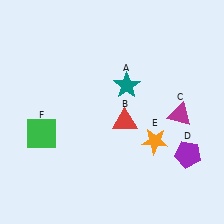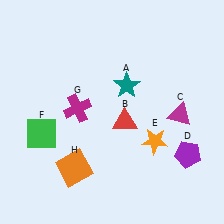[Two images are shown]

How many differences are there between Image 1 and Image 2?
There are 2 differences between the two images.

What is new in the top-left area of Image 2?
A magenta cross (G) was added in the top-left area of Image 2.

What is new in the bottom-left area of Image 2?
An orange square (H) was added in the bottom-left area of Image 2.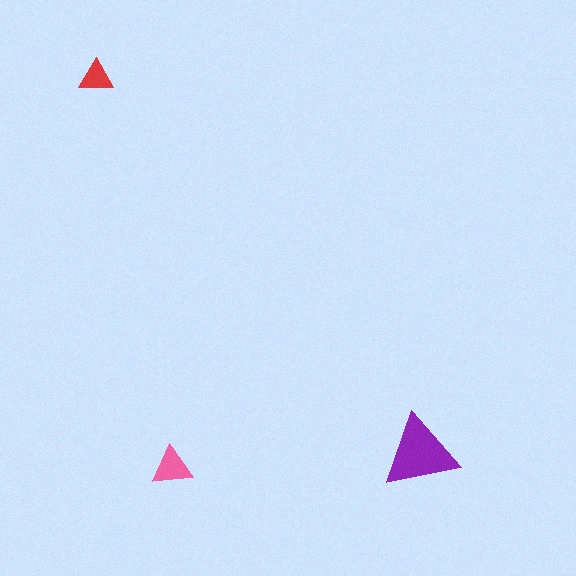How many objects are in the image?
There are 3 objects in the image.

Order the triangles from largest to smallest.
the purple one, the pink one, the red one.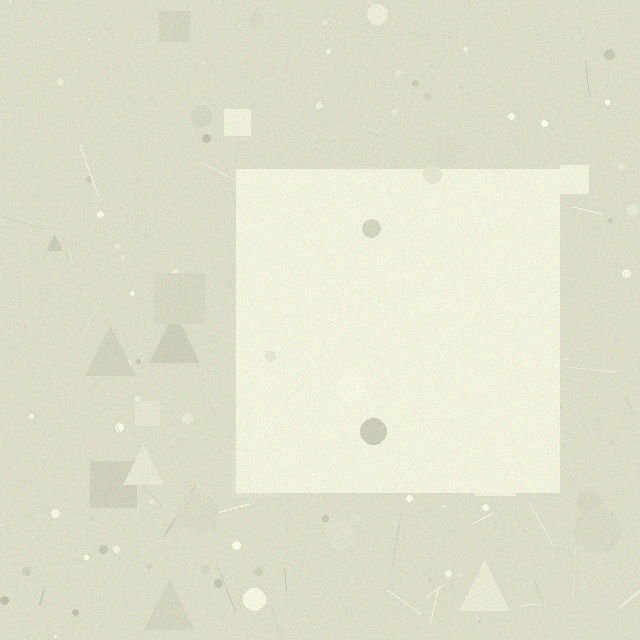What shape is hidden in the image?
A square is hidden in the image.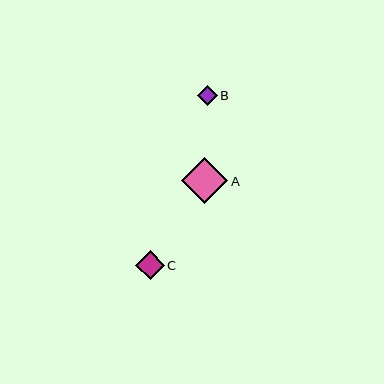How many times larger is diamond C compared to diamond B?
Diamond C is approximately 1.4 times the size of diamond B.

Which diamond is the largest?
Diamond A is the largest with a size of approximately 46 pixels.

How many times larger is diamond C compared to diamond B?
Diamond C is approximately 1.4 times the size of diamond B.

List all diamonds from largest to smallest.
From largest to smallest: A, C, B.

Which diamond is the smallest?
Diamond B is the smallest with a size of approximately 20 pixels.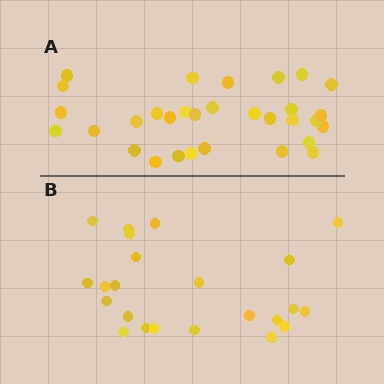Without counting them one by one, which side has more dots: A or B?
Region A (the top region) has more dots.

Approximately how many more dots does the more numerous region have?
Region A has roughly 8 or so more dots than region B.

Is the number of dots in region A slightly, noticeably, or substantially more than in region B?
Region A has noticeably more, but not dramatically so. The ratio is roughly 1.3 to 1.